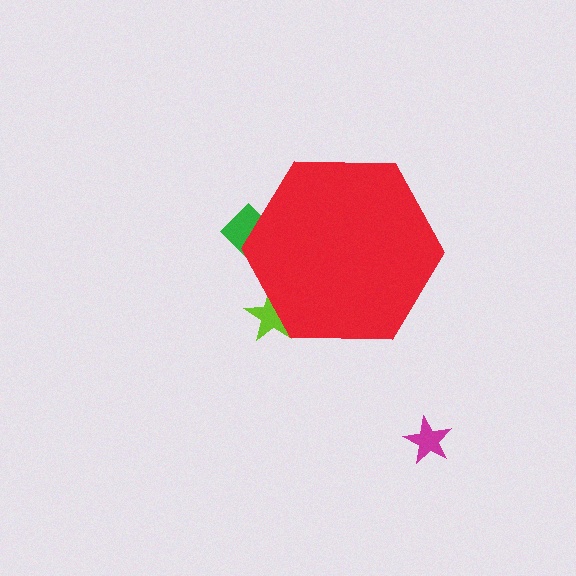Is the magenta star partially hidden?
No, the magenta star is fully visible.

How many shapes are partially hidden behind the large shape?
2 shapes are partially hidden.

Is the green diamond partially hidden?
Yes, the green diamond is partially hidden behind the red hexagon.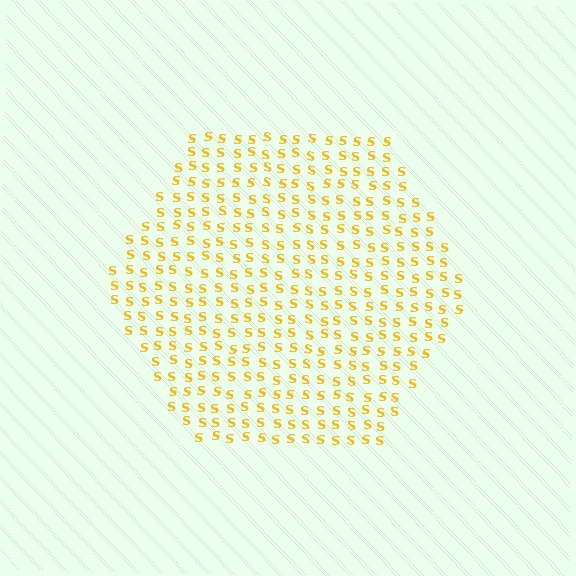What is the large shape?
The large shape is a hexagon.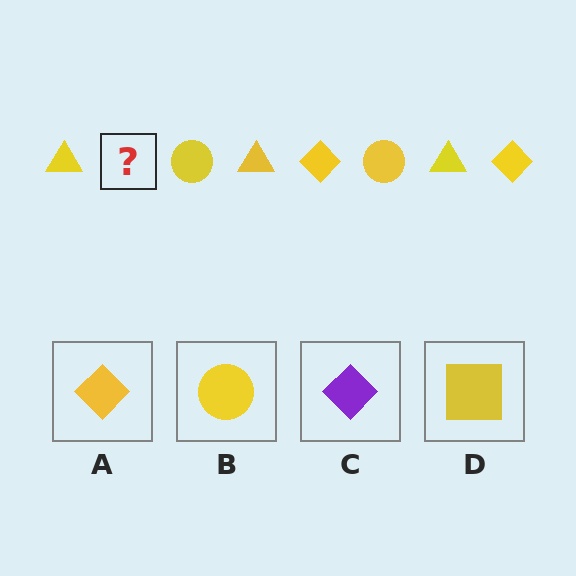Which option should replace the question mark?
Option A.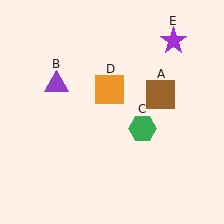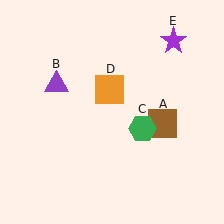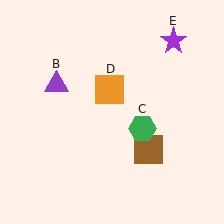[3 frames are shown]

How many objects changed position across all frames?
1 object changed position: brown square (object A).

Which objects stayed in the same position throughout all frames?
Purple triangle (object B) and green hexagon (object C) and orange square (object D) and purple star (object E) remained stationary.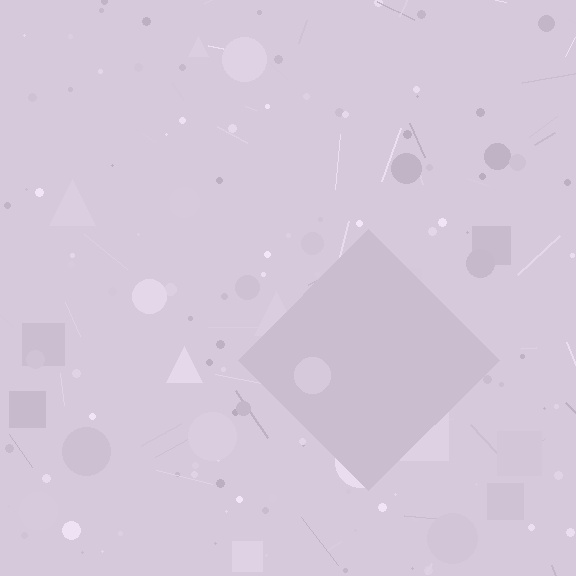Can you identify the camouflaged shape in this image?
The camouflaged shape is a diamond.